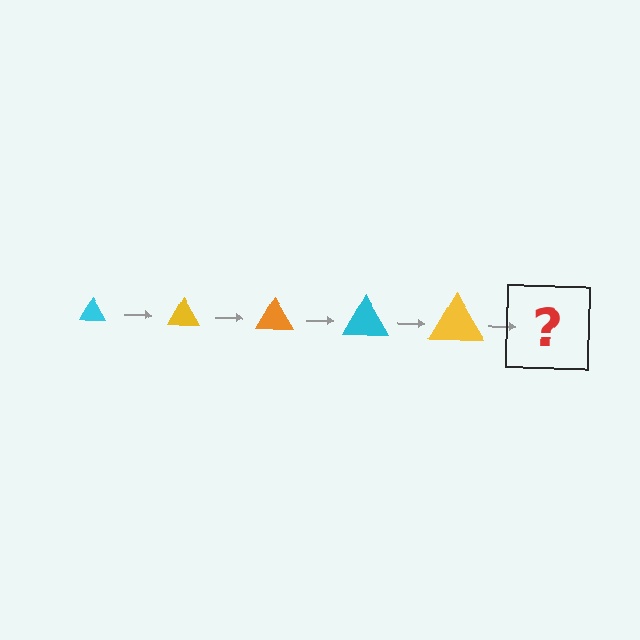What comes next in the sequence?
The next element should be an orange triangle, larger than the previous one.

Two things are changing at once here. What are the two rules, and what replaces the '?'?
The two rules are that the triangle grows larger each step and the color cycles through cyan, yellow, and orange. The '?' should be an orange triangle, larger than the previous one.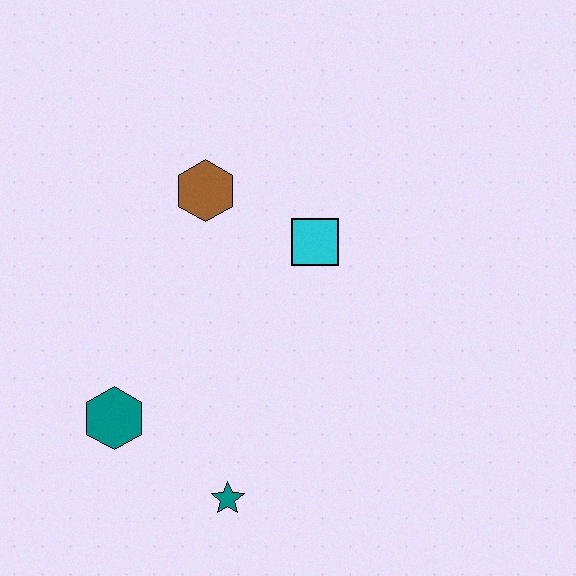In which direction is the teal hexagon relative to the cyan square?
The teal hexagon is to the left of the cyan square.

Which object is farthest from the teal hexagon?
The cyan square is farthest from the teal hexagon.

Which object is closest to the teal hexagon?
The teal star is closest to the teal hexagon.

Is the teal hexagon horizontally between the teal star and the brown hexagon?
No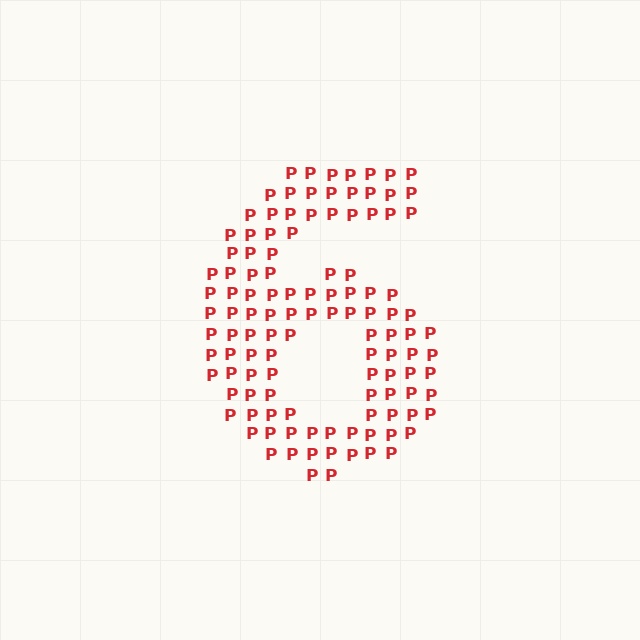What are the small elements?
The small elements are letter P's.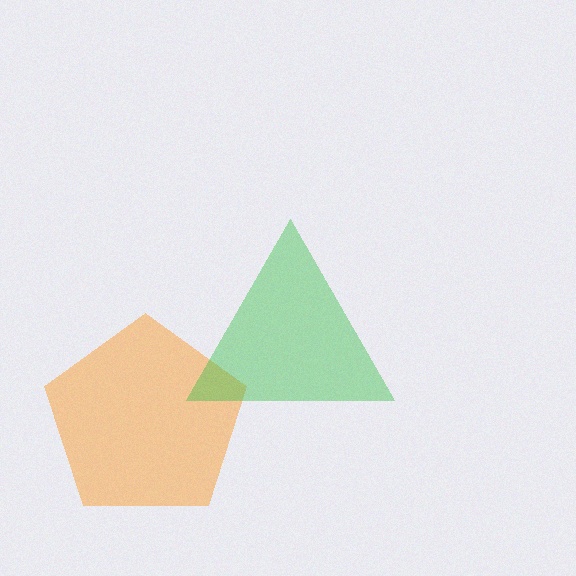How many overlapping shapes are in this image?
There are 2 overlapping shapes in the image.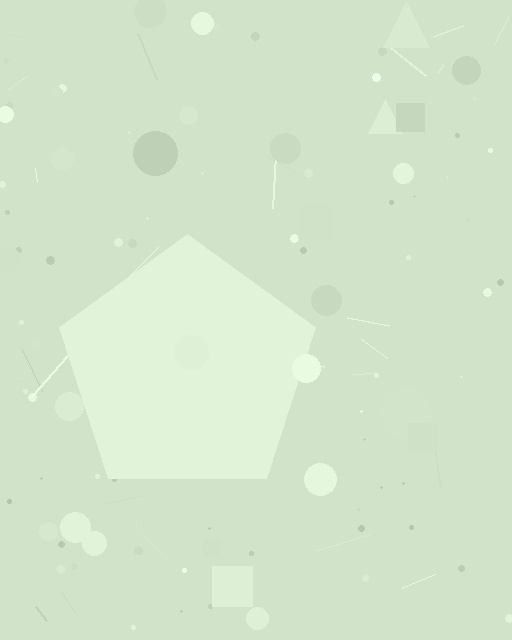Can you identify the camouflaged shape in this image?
The camouflaged shape is a pentagon.